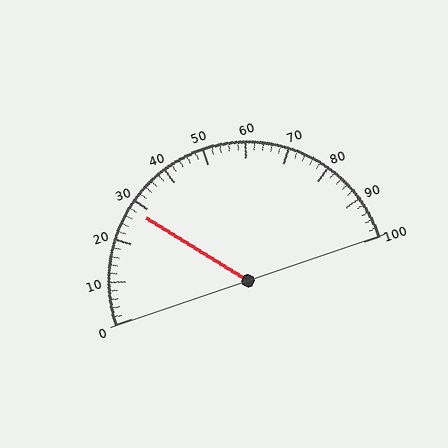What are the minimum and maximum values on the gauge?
The gauge ranges from 0 to 100.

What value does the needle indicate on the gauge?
The needle indicates approximately 28.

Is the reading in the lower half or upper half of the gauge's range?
The reading is in the lower half of the range (0 to 100).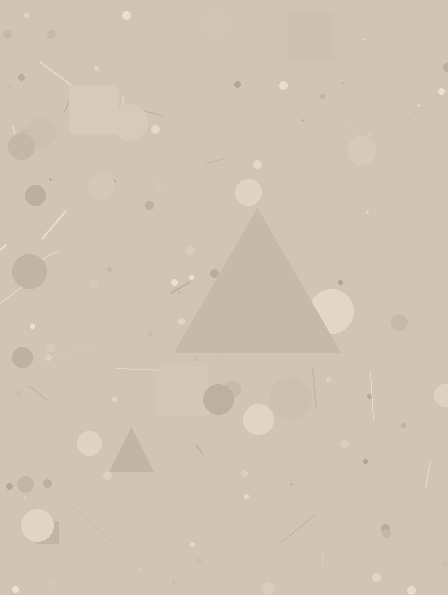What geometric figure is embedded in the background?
A triangle is embedded in the background.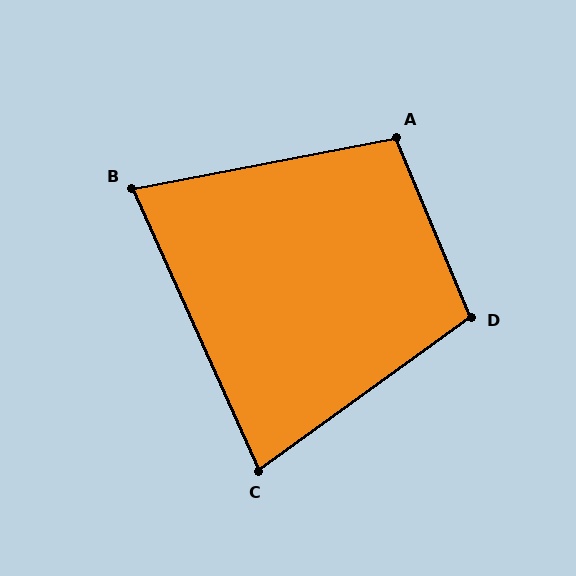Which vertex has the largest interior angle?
D, at approximately 103 degrees.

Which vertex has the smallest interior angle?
B, at approximately 77 degrees.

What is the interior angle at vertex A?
Approximately 102 degrees (obtuse).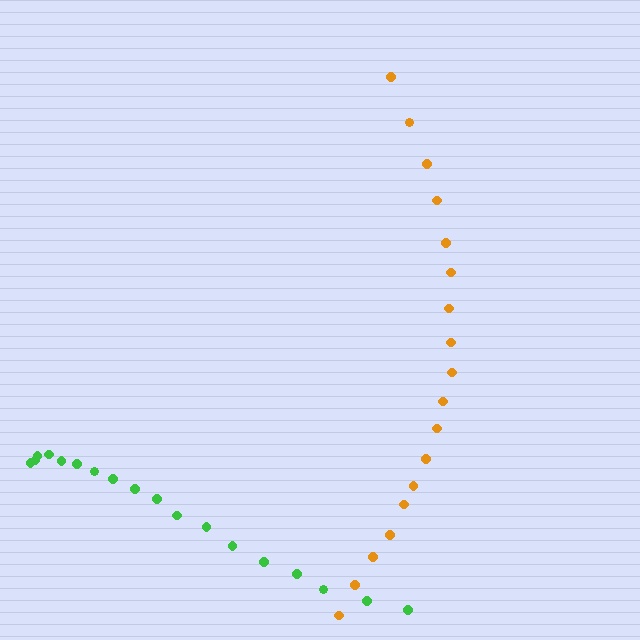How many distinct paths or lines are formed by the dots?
There are 2 distinct paths.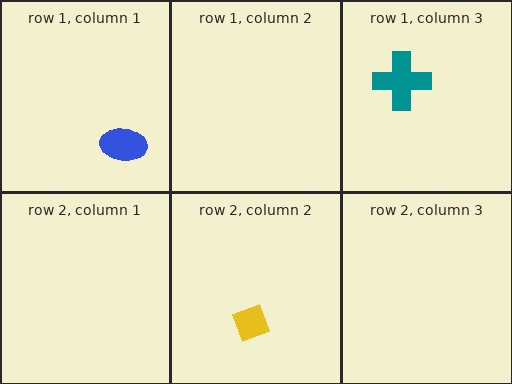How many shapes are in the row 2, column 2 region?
1.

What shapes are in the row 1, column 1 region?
The blue ellipse.